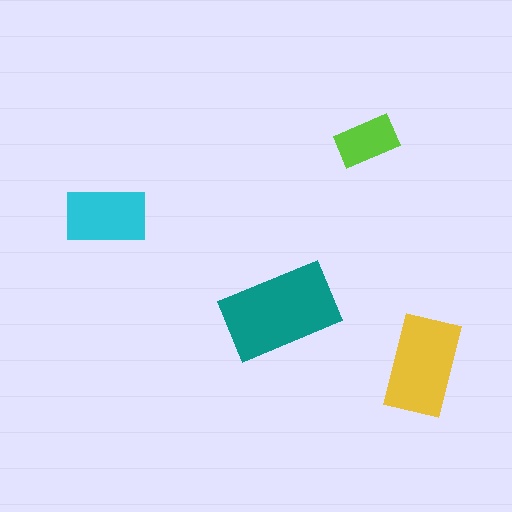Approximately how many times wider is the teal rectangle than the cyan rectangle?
About 1.5 times wider.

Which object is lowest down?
The yellow rectangle is bottommost.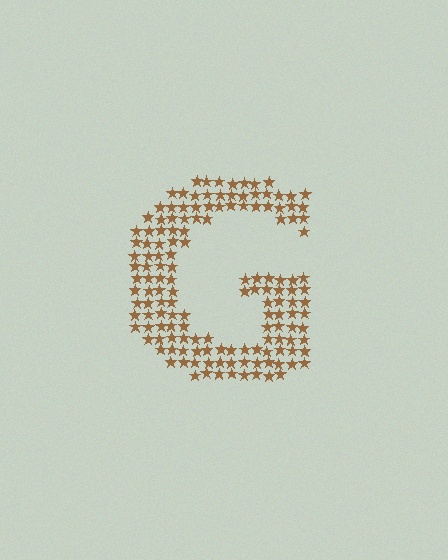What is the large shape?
The large shape is the letter G.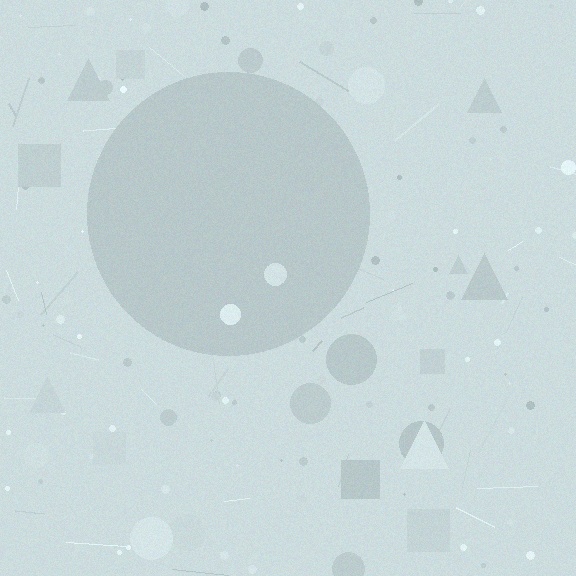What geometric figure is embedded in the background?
A circle is embedded in the background.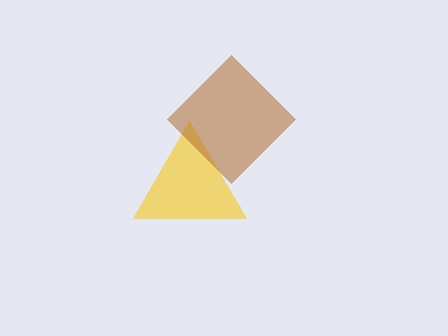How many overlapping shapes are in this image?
There are 2 overlapping shapes in the image.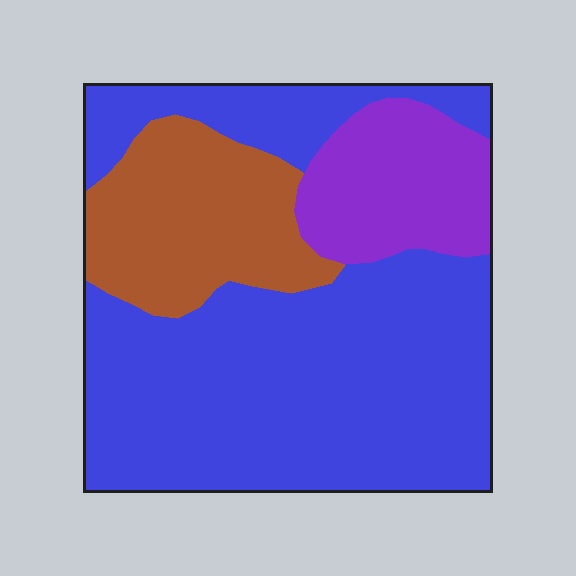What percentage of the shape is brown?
Brown covers about 20% of the shape.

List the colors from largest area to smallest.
From largest to smallest: blue, brown, purple.